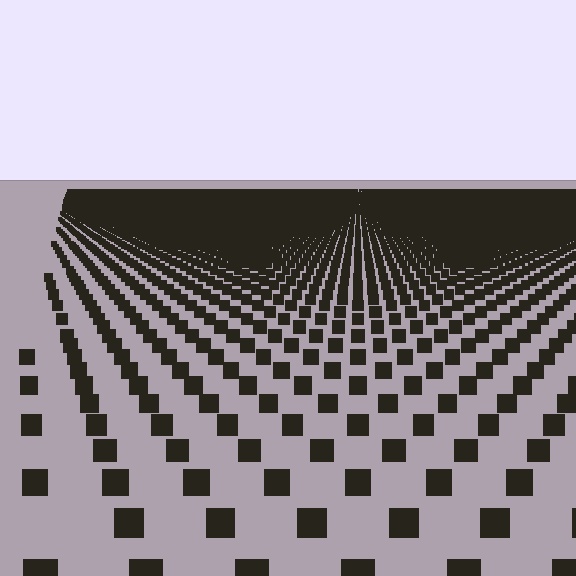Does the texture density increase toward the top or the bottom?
Density increases toward the top.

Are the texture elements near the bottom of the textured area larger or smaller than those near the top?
Larger. Near the bottom, elements are closer to the viewer and appear at a bigger on-screen size.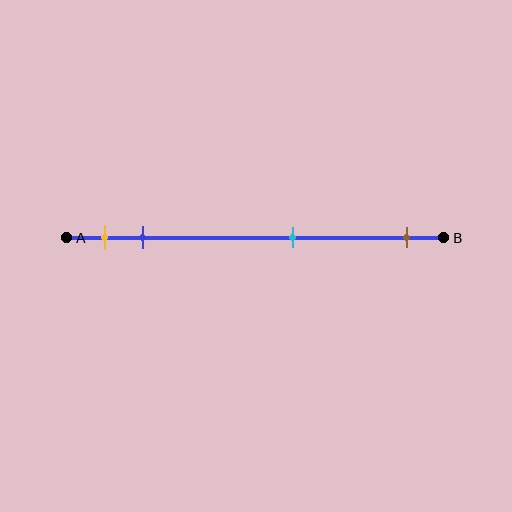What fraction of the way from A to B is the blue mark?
The blue mark is approximately 20% (0.2) of the way from A to B.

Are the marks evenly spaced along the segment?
No, the marks are not evenly spaced.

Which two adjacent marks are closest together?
The yellow and blue marks are the closest adjacent pair.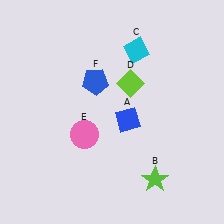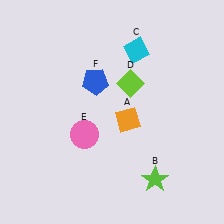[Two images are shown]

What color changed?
The diamond (A) changed from blue in Image 1 to orange in Image 2.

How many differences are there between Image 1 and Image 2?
There is 1 difference between the two images.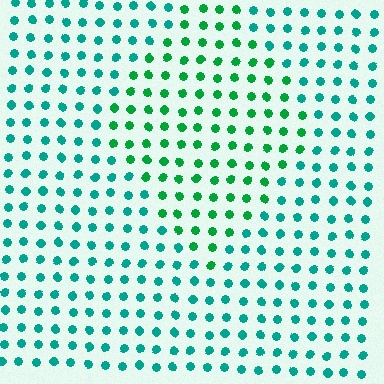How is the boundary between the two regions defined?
The boundary is defined purely by a slight shift in hue (about 32 degrees). Spacing, size, and orientation are identical on both sides.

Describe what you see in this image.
The image is filled with small teal elements in a uniform arrangement. A diamond-shaped region is visible where the elements are tinted to a slightly different hue, forming a subtle color boundary.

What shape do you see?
I see a diamond.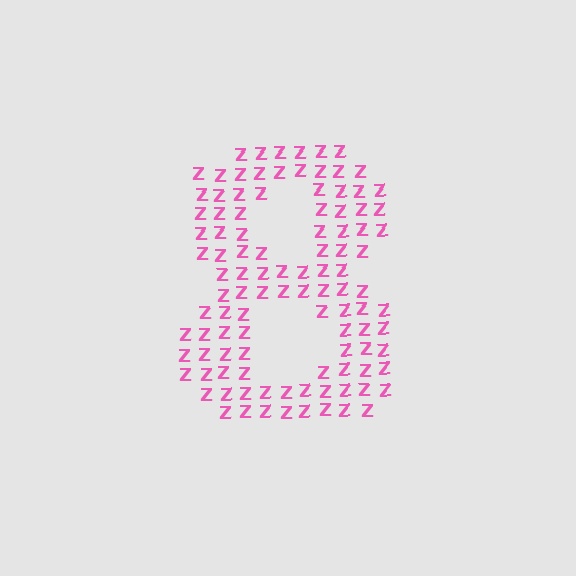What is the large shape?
The large shape is the digit 8.